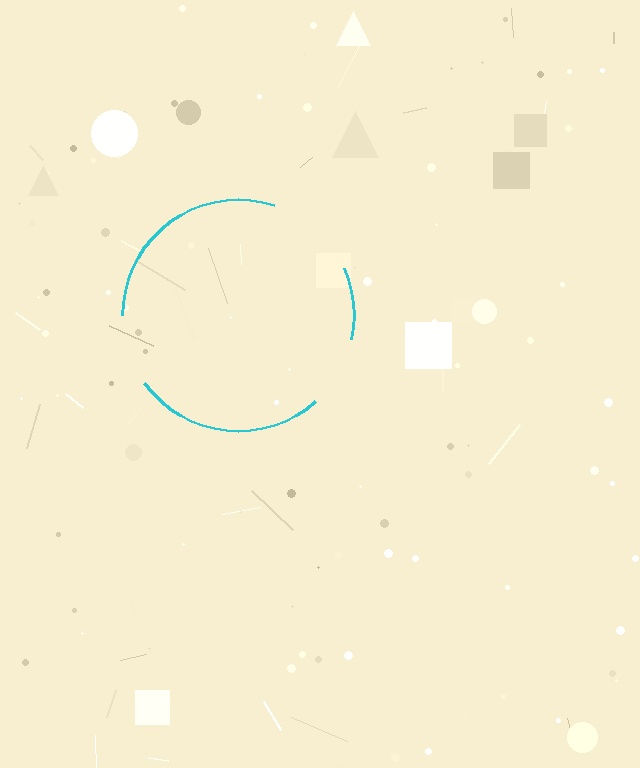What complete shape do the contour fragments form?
The contour fragments form a circle.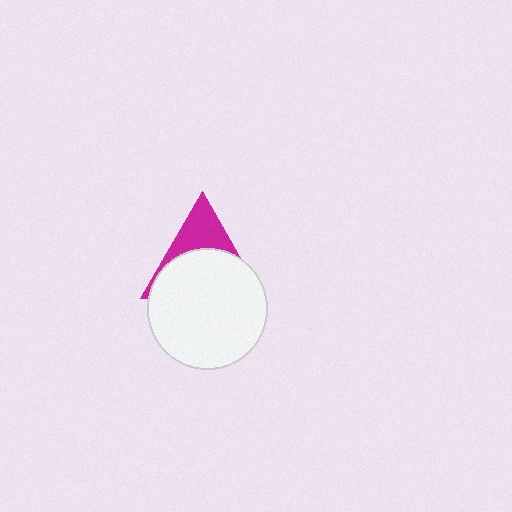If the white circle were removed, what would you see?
You would see the complete magenta triangle.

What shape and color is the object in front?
The object in front is a white circle.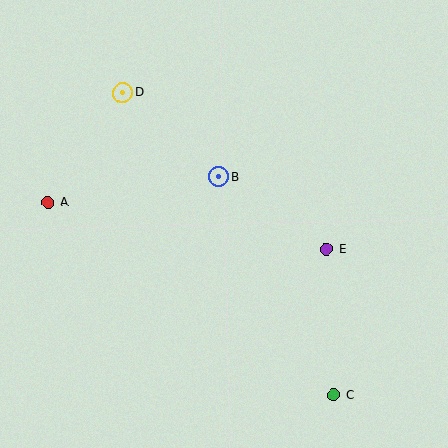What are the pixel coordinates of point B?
Point B is at (219, 177).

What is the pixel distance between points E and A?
The distance between E and A is 282 pixels.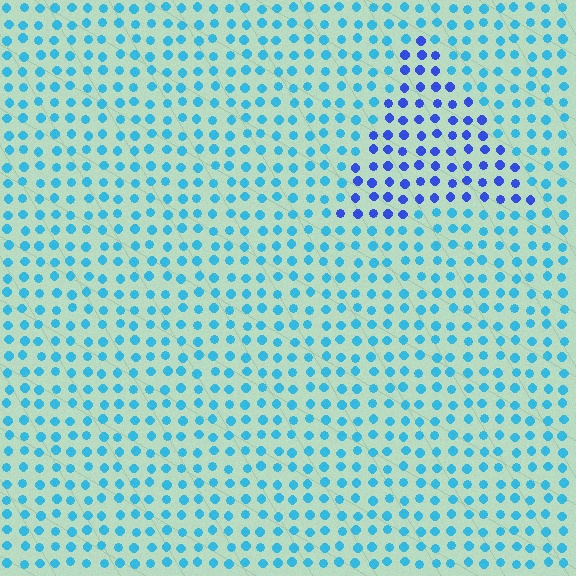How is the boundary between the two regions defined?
The boundary is defined purely by a slight shift in hue (about 38 degrees). Spacing, size, and orientation are identical on both sides.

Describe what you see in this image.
The image is filled with small cyan elements in a uniform arrangement. A triangle-shaped region is visible where the elements are tinted to a slightly different hue, forming a subtle color boundary.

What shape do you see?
I see a triangle.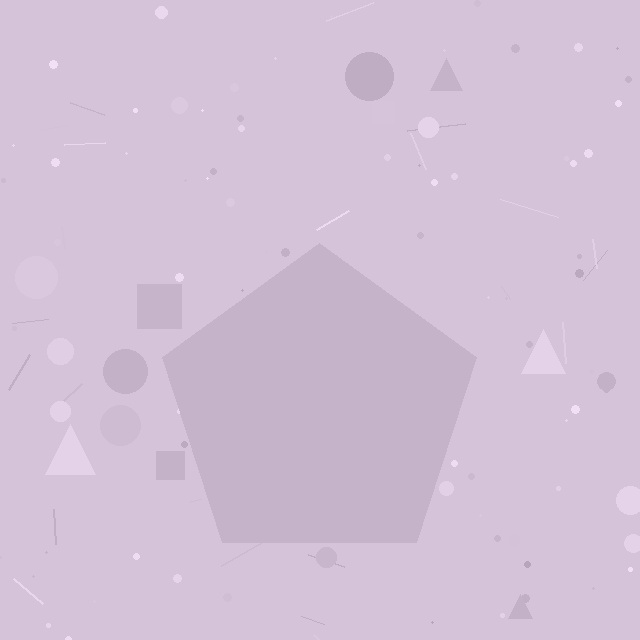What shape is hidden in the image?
A pentagon is hidden in the image.